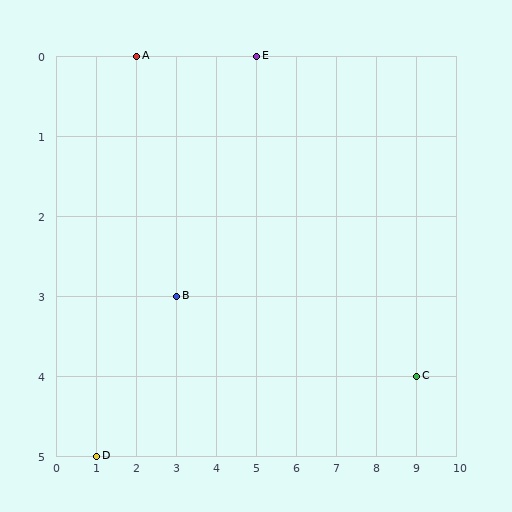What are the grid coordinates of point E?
Point E is at grid coordinates (5, 0).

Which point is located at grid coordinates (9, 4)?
Point C is at (9, 4).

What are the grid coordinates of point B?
Point B is at grid coordinates (3, 3).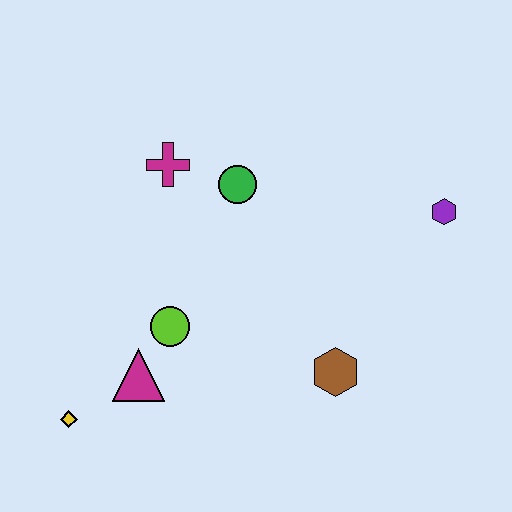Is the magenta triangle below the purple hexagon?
Yes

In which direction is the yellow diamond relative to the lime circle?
The yellow diamond is to the left of the lime circle.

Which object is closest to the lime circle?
The magenta triangle is closest to the lime circle.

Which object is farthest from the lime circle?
The purple hexagon is farthest from the lime circle.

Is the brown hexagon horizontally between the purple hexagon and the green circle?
Yes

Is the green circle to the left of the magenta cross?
No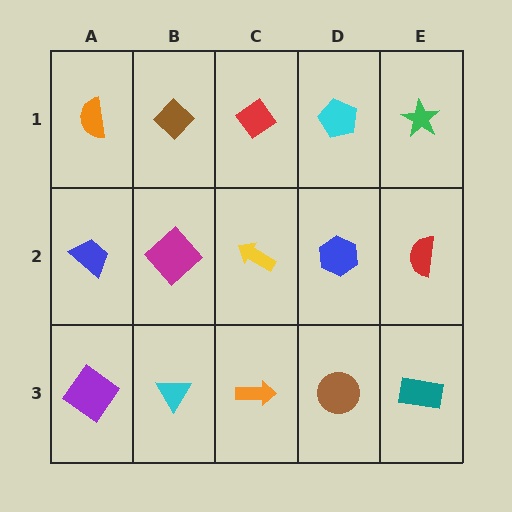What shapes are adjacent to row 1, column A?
A blue trapezoid (row 2, column A), a brown diamond (row 1, column B).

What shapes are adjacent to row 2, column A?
An orange semicircle (row 1, column A), a purple diamond (row 3, column A), a magenta diamond (row 2, column B).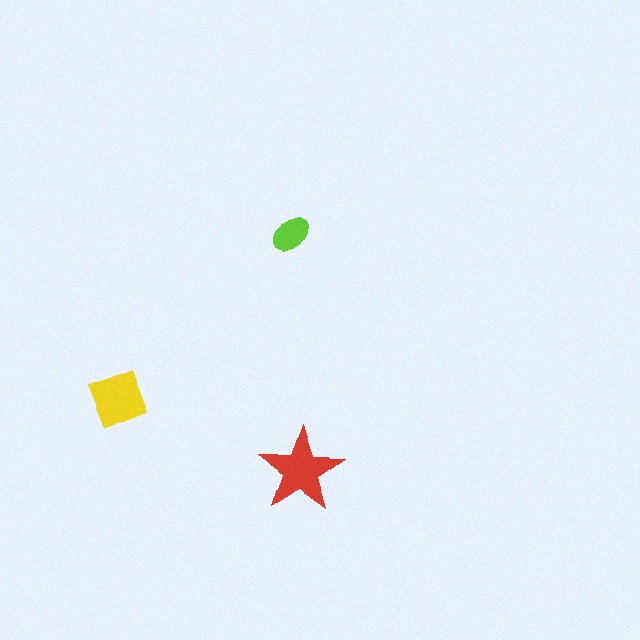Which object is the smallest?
The lime ellipse.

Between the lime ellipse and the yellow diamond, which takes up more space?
The yellow diamond.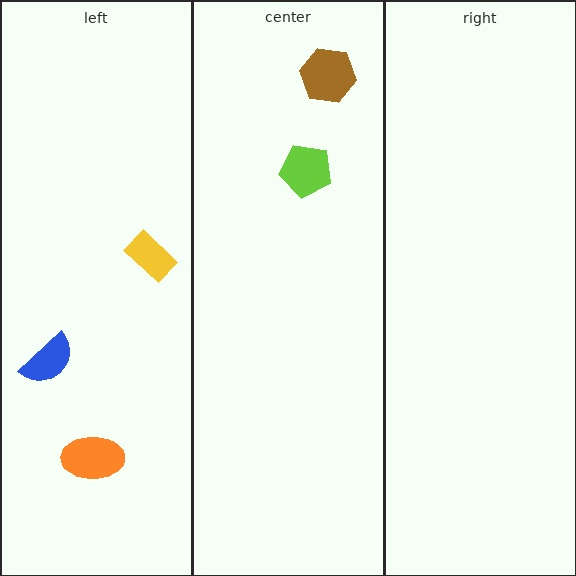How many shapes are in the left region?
3.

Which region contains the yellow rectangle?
The left region.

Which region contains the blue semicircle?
The left region.